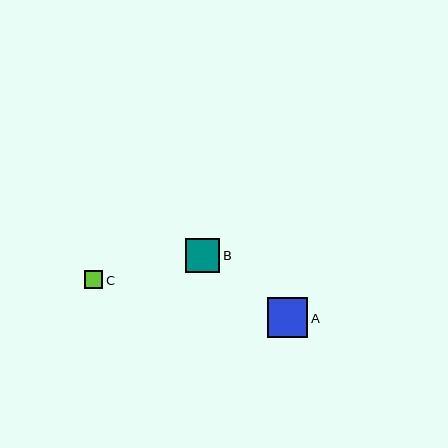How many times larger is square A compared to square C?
Square A is approximately 2.2 times the size of square C.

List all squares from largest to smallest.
From largest to smallest: A, B, C.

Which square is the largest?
Square A is the largest with a size of approximately 40 pixels.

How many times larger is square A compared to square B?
Square A is approximately 1.2 times the size of square B.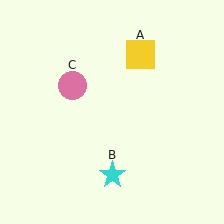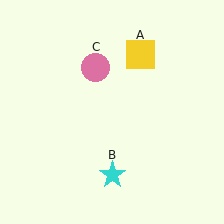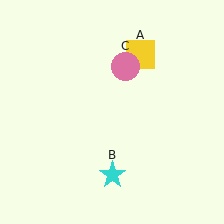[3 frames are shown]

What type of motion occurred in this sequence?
The pink circle (object C) rotated clockwise around the center of the scene.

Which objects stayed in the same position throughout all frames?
Yellow square (object A) and cyan star (object B) remained stationary.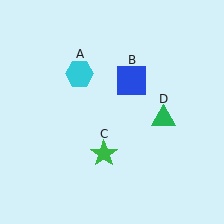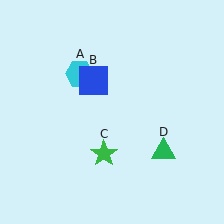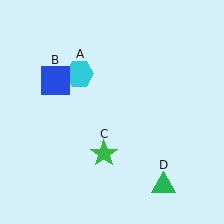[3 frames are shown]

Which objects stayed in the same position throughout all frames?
Cyan hexagon (object A) and green star (object C) remained stationary.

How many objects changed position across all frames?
2 objects changed position: blue square (object B), green triangle (object D).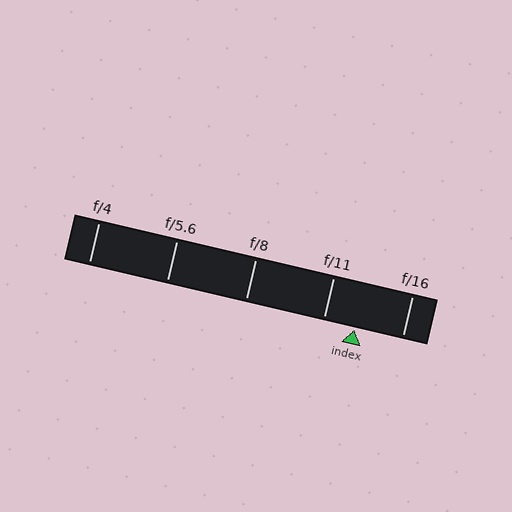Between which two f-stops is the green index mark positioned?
The index mark is between f/11 and f/16.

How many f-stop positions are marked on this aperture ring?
There are 5 f-stop positions marked.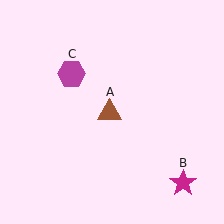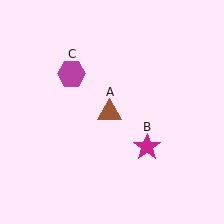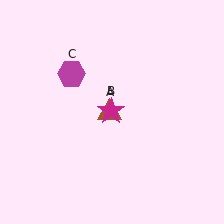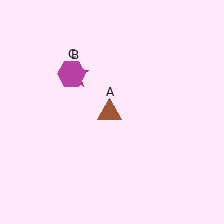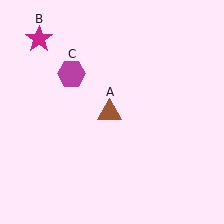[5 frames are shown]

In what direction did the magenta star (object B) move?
The magenta star (object B) moved up and to the left.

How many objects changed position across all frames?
1 object changed position: magenta star (object B).